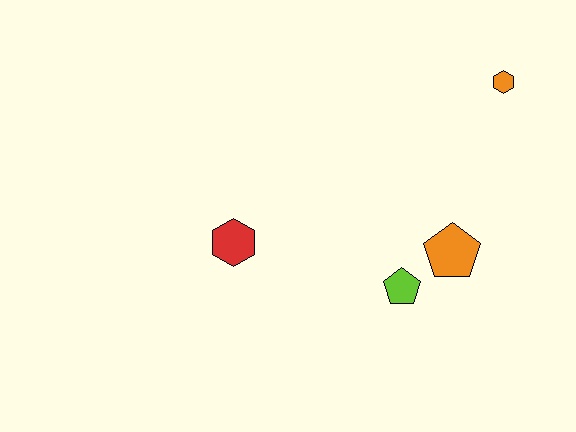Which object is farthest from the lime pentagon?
The orange hexagon is farthest from the lime pentagon.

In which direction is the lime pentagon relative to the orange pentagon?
The lime pentagon is to the left of the orange pentagon.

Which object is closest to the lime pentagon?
The orange pentagon is closest to the lime pentagon.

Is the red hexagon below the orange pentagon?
No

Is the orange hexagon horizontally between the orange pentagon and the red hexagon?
No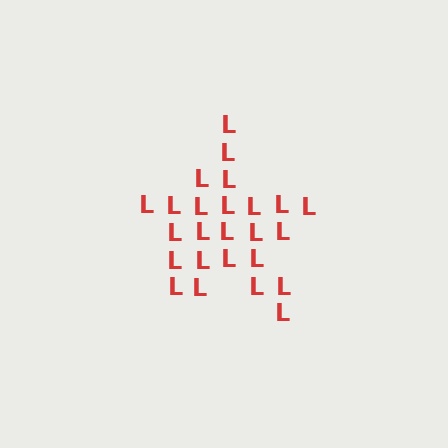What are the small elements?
The small elements are letter L's.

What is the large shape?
The large shape is a star.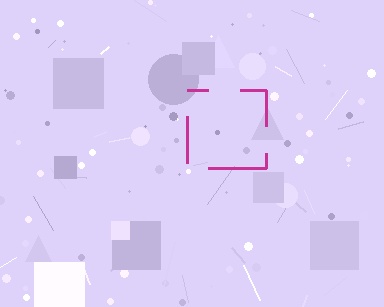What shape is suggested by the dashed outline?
The dashed outline suggests a square.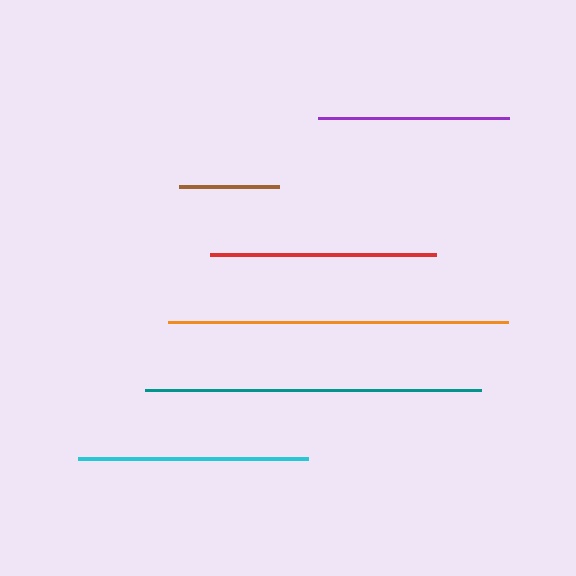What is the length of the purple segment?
The purple segment is approximately 191 pixels long.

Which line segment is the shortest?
The brown line is the shortest at approximately 101 pixels.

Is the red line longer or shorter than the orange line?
The orange line is longer than the red line.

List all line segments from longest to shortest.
From longest to shortest: orange, teal, cyan, red, purple, brown.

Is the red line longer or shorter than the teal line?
The teal line is longer than the red line.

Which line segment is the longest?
The orange line is the longest at approximately 340 pixels.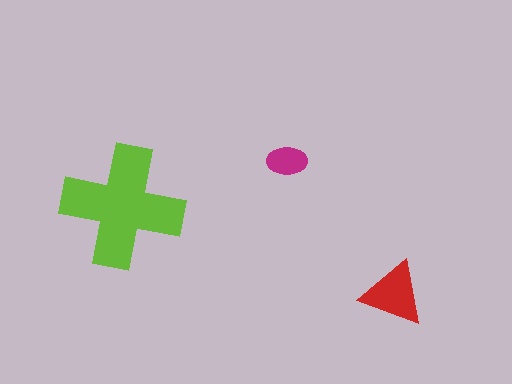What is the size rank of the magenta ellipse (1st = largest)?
3rd.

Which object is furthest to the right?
The red triangle is rightmost.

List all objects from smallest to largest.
The magenta ellipse, the red triangle, the lime cross.